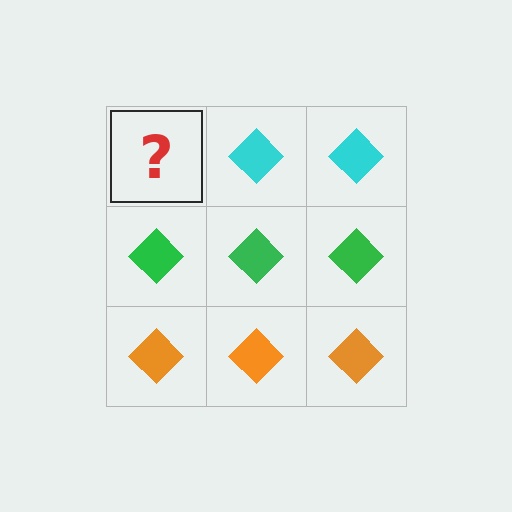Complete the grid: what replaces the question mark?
The question mark should be replaced with a cyan diamond.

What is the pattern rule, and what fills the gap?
The rule is that each row has a consistent color. The gap should be filled with a cyan diamond.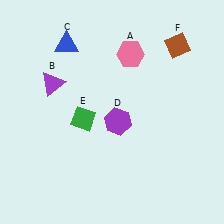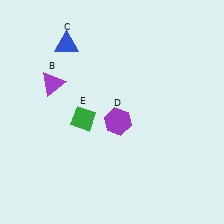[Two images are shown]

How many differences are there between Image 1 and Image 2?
There are 2 differences between the two images.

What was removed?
The pink hexagon (A), the brown diamond (F) were removed in Image 2.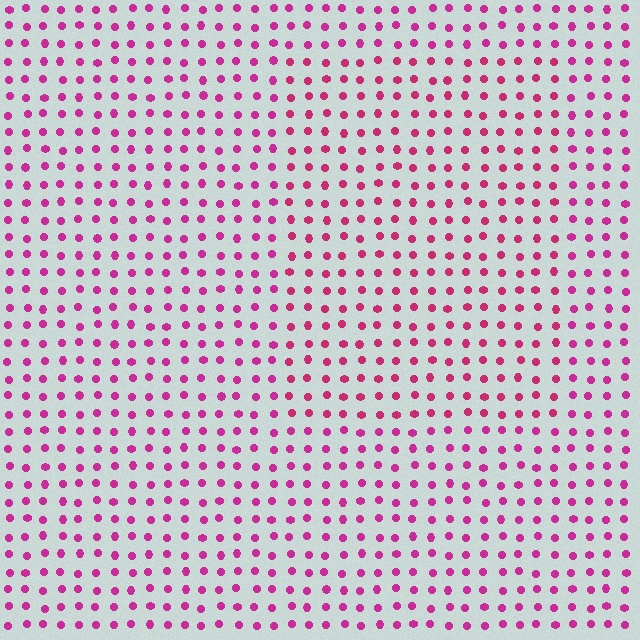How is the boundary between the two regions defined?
The boundary is defined purely by a slight shift in hue (about 15 degrees). Spacing, size, and orientation are identical on both sides.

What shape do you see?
I see a rectangle.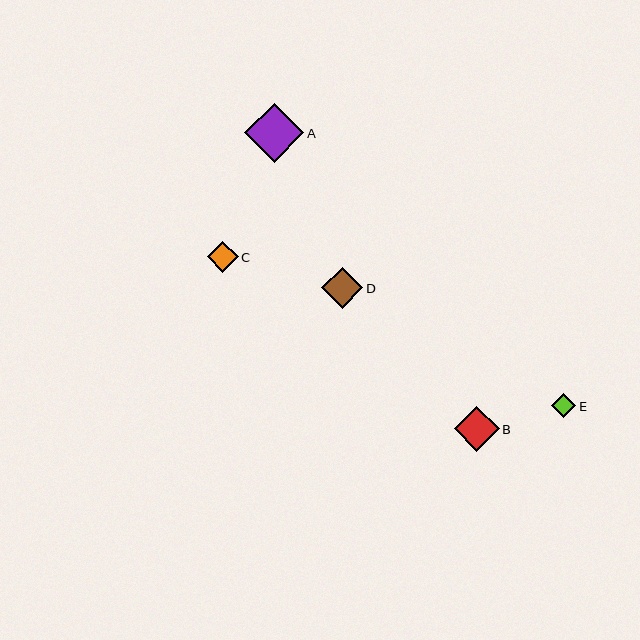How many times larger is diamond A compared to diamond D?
Diamond A is approximately 1.4 times the size of diamond D.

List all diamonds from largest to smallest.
From largest to smallest: A, B, D, C, E.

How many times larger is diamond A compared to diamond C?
Diamond A is approximately 1.9 times the size of diamond C.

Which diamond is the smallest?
Diamond E is the smallest with a size of approximately 24 pixels.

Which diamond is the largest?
Diamond A is the largest with a size of approximately 59 pixels.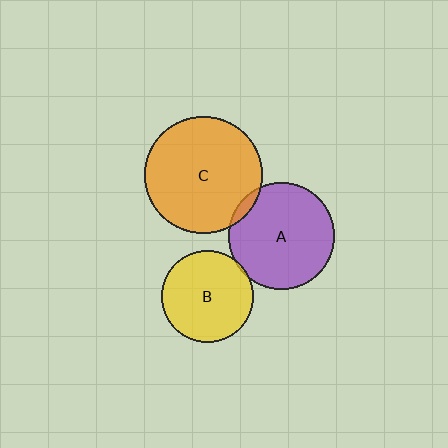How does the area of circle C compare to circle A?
Approximately 1.2 times.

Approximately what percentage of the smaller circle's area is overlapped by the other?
Approximately 5%.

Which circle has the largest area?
Circle C (orange).